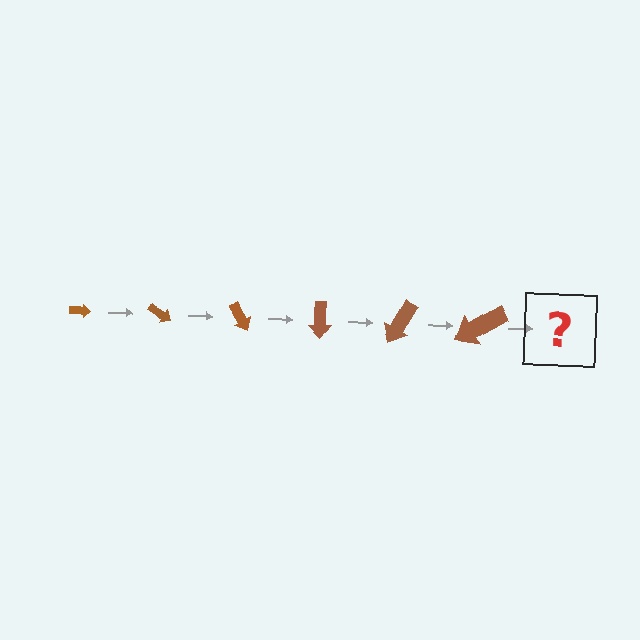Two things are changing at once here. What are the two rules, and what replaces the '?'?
The two rules are that the arrow grows larger each step and it rotates 30 degrees each step. The '?' should be an arrow, larger than the previous one and rotated 180 degrees from the start.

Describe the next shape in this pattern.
It should be an arrow, larger than the previous one and rotated 180 degrees from the start.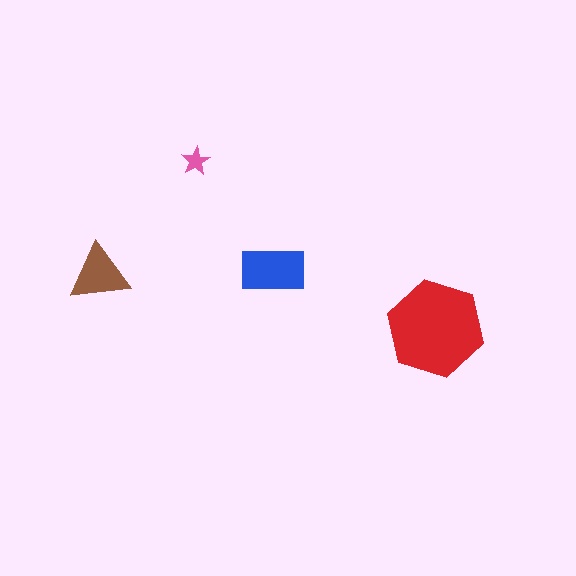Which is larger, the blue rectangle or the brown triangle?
The blue rectangle.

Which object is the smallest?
The pink star.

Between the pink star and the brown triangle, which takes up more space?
The brown triangle.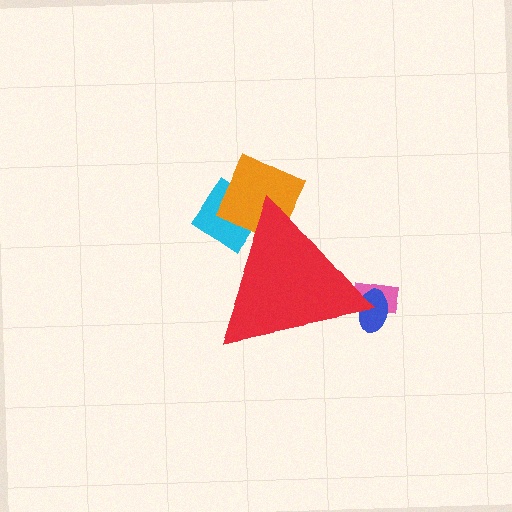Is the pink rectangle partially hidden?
Yes, the pink rectangle is partially hidden behind the red triangle.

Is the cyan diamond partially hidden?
Yes, the cyan diamond is partially hidden behind the red triangle.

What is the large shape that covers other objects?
A red triangle.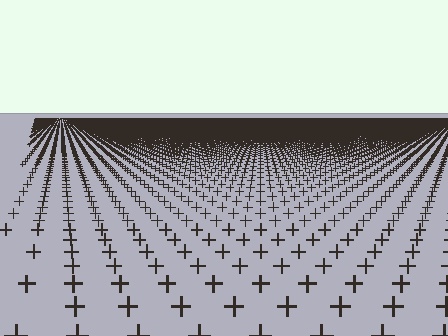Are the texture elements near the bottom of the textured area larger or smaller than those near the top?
Larger. Near the bottom, elements are closer to the viewer and appear at a bigger on-screen size.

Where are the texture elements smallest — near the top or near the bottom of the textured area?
Near the top.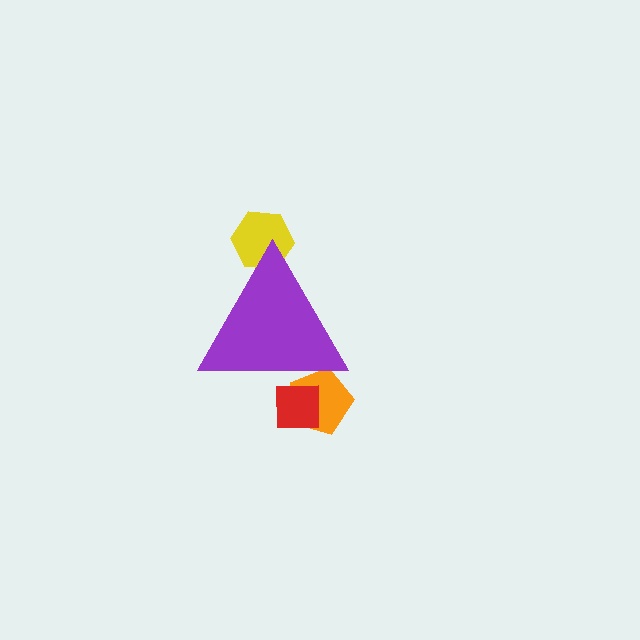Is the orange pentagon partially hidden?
Yes, the orange pentagon is partially hidden behind the purple triangle.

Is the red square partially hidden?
Yes, the red square is partially hidden behind the purple triangle.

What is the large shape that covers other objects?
A purple triangle.